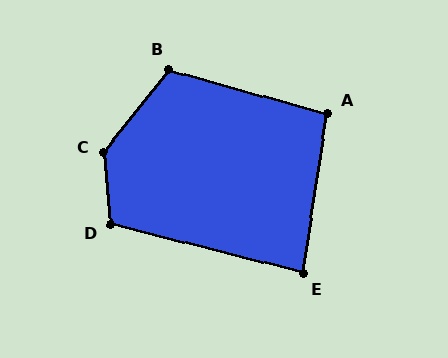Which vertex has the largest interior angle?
C, at approximately 138 degrees.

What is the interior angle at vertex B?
Approximately 112 degrees (obtuse).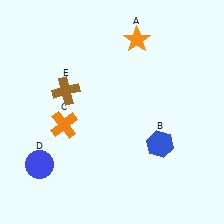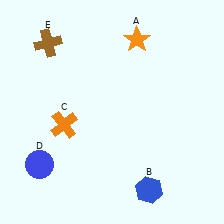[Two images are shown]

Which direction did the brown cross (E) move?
The brown cross (E) moved up.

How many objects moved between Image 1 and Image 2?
2 objects moved between the two images.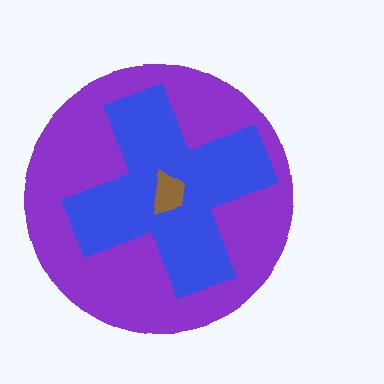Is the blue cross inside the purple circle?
Yes.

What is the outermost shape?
The purple circle.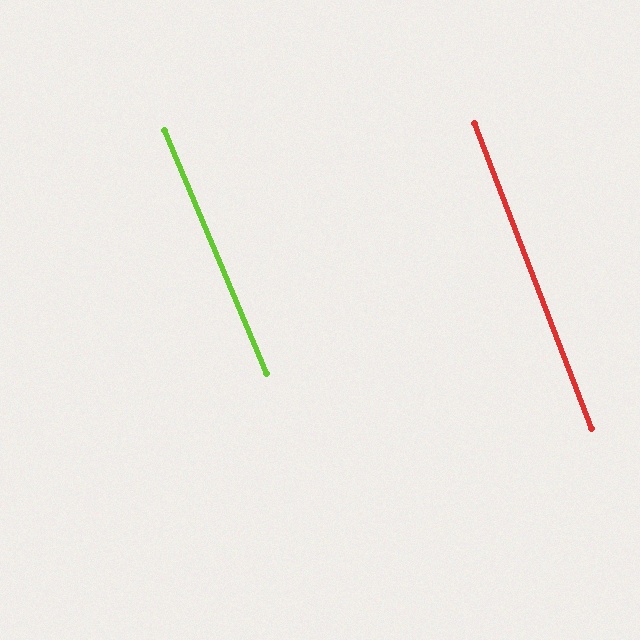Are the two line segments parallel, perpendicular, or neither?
Parallel — their directions differ by only 1.7°.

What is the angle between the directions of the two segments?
Approximately 2 degrees.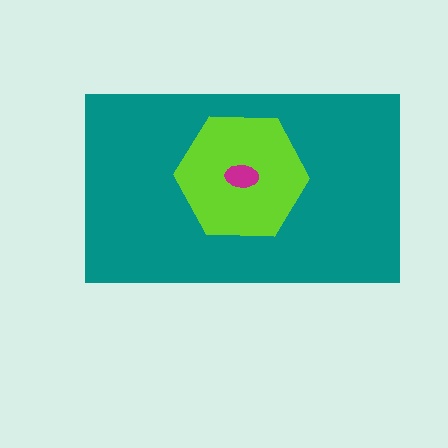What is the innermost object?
The magenta ellipse.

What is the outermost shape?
The teal rectangle.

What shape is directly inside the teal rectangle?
The lime hexagon.